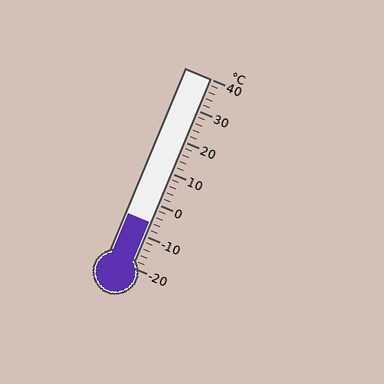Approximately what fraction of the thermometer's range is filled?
The thermometer is filled to approximately 25% of its range.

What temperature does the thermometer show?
The thermometer shows approximately -6°C.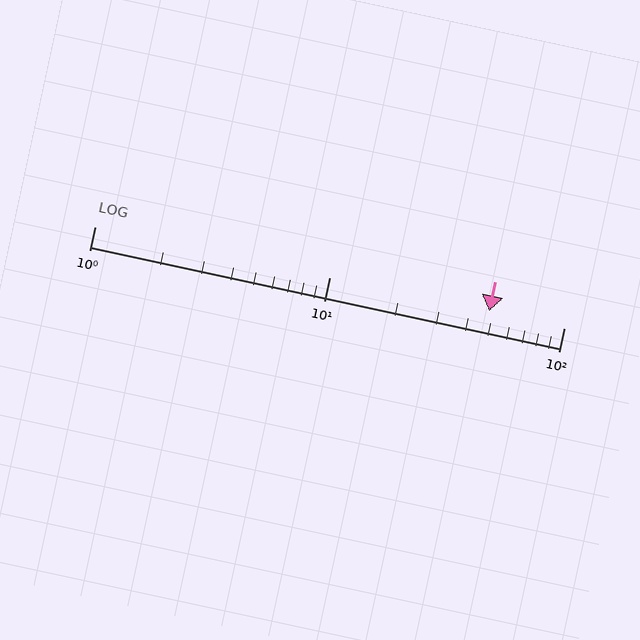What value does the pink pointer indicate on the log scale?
The pointer indicates approximately 48.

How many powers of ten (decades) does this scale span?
The scale spans 2 decades, from 1 to 100.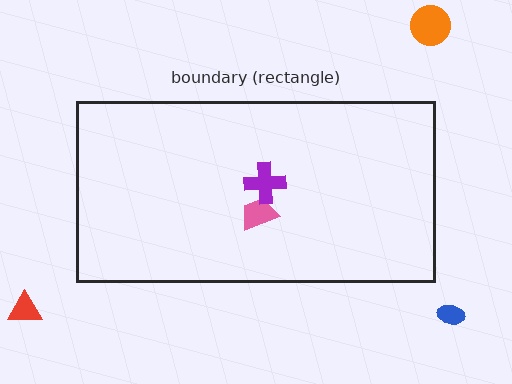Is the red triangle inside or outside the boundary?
Outside.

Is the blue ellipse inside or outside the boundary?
Outside.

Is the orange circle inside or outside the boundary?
Outside.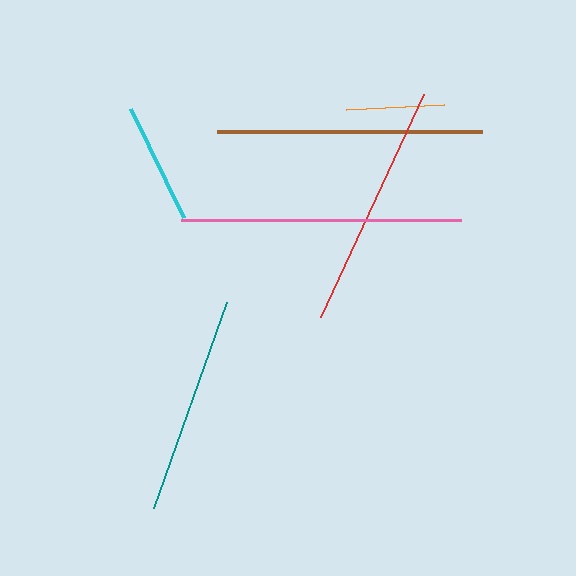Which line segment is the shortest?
The orange line is the shortest at approximately 99 pixels.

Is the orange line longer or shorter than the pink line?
The pink line is longer than the orange line.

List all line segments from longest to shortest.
From longest to shortest: pink, brown, red, teal, cyan, orange.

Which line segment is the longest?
The pink line is the longest at approximately 280 pixels.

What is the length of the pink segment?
The pink segment is approximately 280 pixels long.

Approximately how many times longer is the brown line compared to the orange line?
The brown line is approximately 2.7 times the length of the orange line.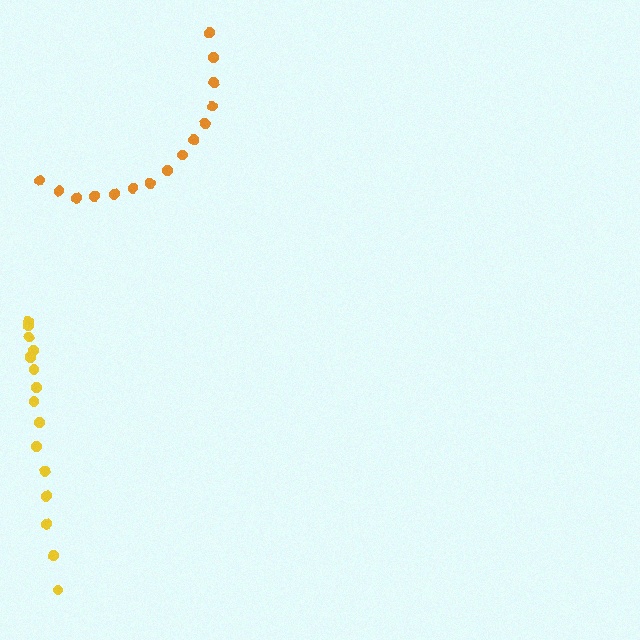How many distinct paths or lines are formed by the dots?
There are 2 distinct paths.